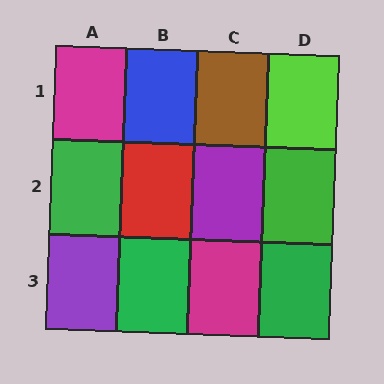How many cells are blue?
1 cell is blue.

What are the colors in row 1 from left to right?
Magenta, blue, brown, lime.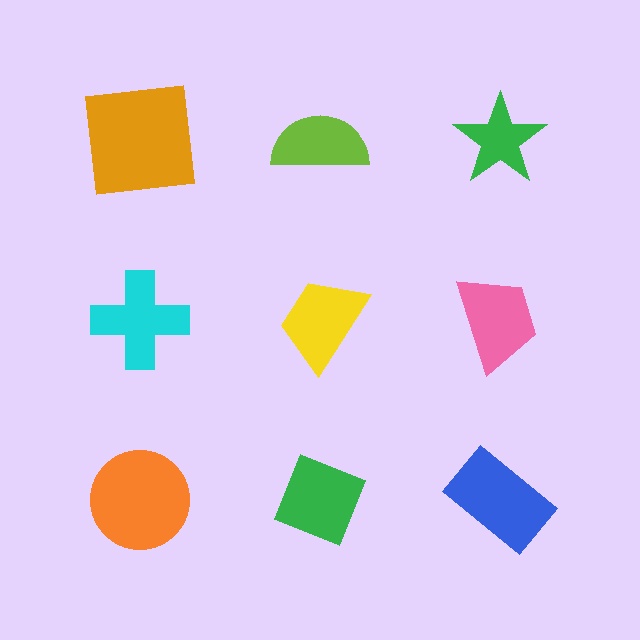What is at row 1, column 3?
A green star.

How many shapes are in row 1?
3 shapes.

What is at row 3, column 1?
An orange circle.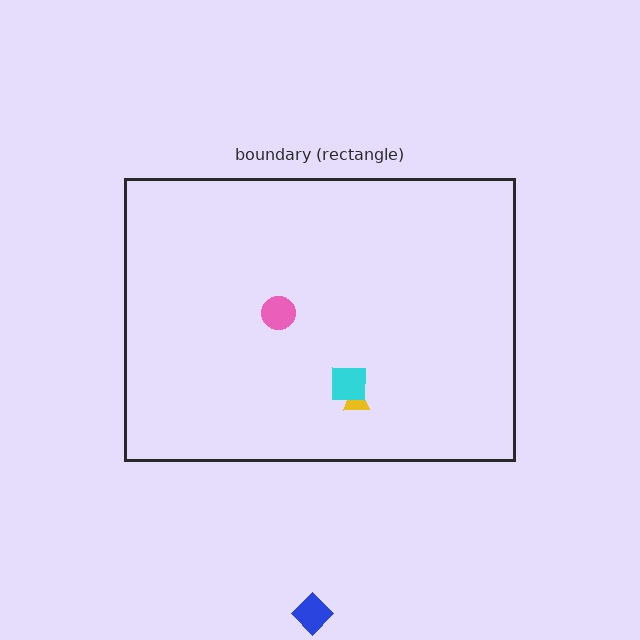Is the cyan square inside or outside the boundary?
Inside.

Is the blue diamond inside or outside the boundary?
Outside.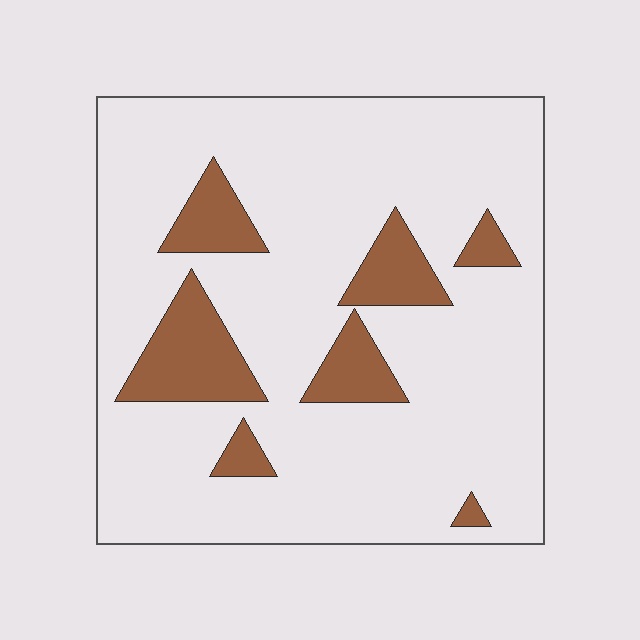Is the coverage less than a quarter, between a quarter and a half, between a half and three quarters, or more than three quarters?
Less than a quarter.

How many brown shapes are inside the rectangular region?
7.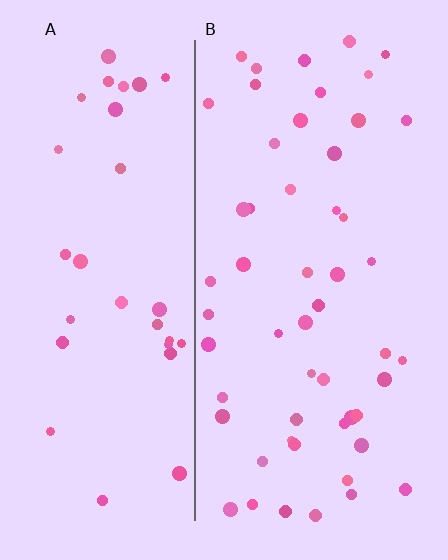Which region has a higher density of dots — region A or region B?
B (the right).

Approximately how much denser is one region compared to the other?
Approximately 1.6× — region B over region A.